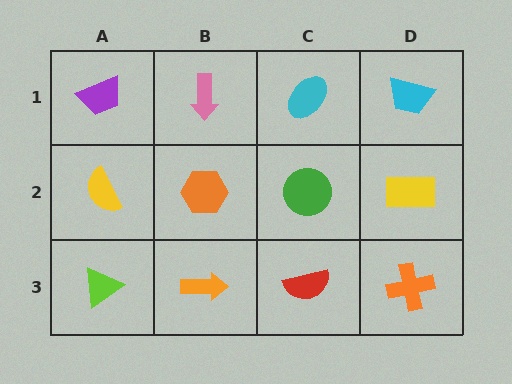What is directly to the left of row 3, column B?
A lime triangle.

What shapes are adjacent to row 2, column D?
A cyan trapezoid (row 1, column D), an orange cross (row 3, column D), a green circle (row 2, column C).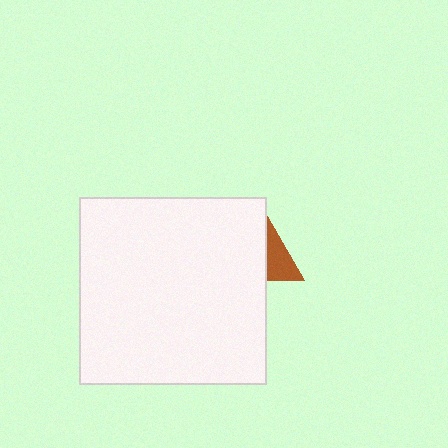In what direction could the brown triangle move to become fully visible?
The brown triangle could move right. That would shift it out from behind the white square entirely.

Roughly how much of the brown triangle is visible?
A small part of it is visible (roughly 30%).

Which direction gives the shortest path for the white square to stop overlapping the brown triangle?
Moving left gives the shortest separation.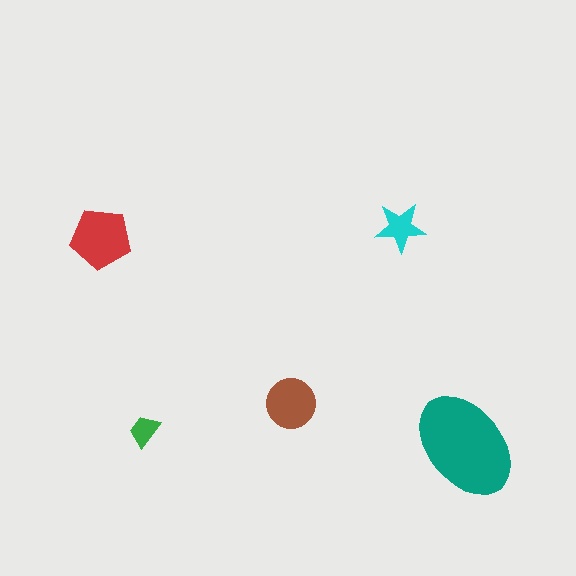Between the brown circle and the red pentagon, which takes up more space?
The red pentagon.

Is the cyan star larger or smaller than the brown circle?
Smaller.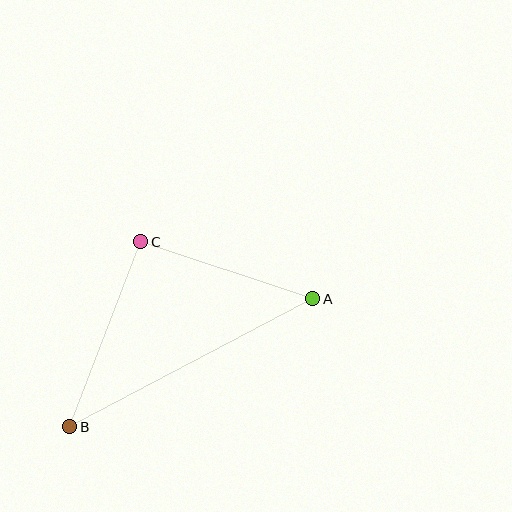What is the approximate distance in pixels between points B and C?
The distance between B and C is approximately 199 pixels.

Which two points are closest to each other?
Points A and C are closest to each other.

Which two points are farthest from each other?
Points A and B are farthest from each other.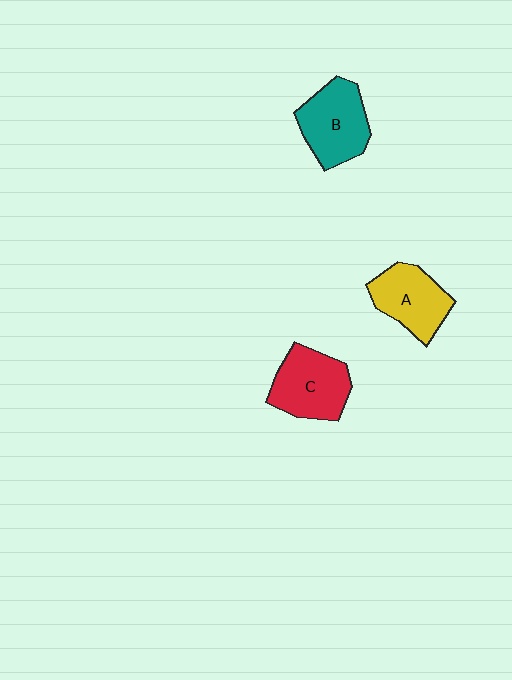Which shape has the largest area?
Shape B (teal).